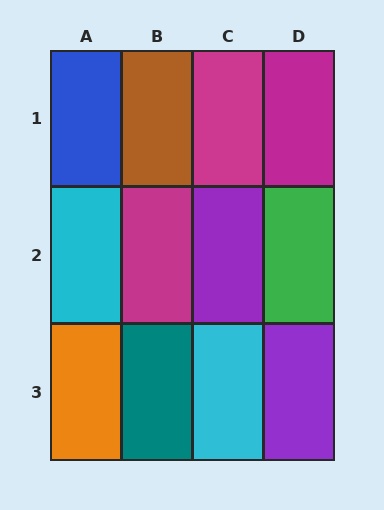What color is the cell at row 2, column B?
Magenta.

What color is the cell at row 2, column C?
Purple.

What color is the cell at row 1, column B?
Brown.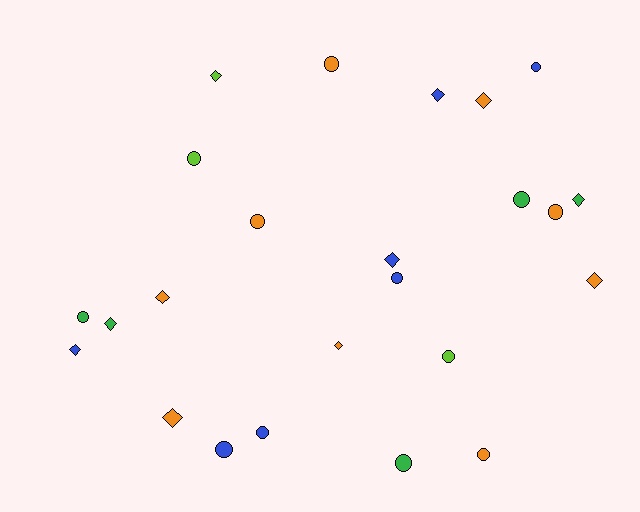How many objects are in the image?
There are 24 objects.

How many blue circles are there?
There are 4 blue circles.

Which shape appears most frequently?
Circle, with 13 objects.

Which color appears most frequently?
Orange, with 9 objects.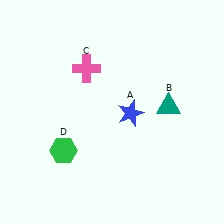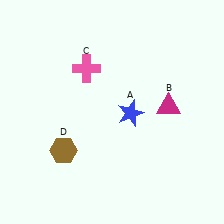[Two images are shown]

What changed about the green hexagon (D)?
In Image 1, D is green. In Image 2, it changed to brown.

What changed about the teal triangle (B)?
In Image 1, B is teal. In Image 2, it changed to magenta.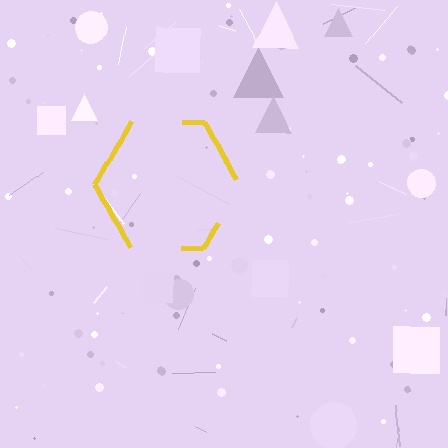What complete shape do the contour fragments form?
The contour fragments form a hexagon.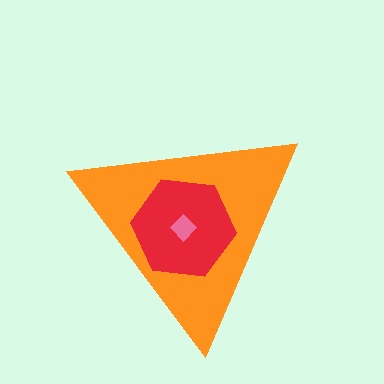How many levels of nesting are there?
3.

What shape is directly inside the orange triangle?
The red hexagon.